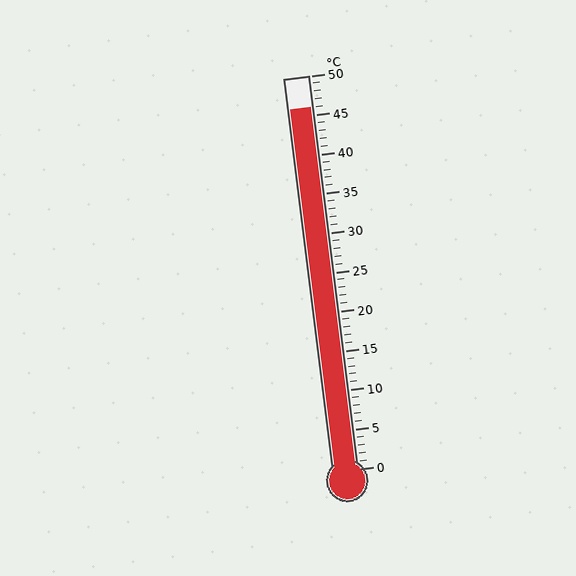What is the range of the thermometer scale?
The thermometer scale ranges from 0°C to 50°C.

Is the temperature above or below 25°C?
The temperature is above 25°C.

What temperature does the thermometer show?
The thermometer shows approximately 46°C.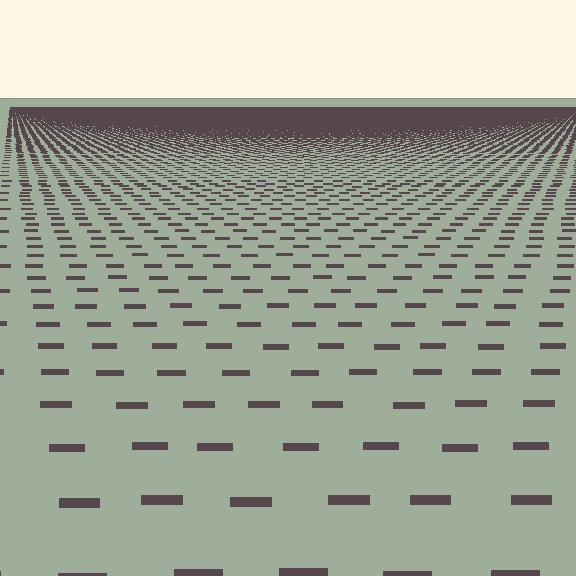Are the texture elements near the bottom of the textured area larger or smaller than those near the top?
Larger. Near the bottom, elements are closer to the viewer and appear at a bigger on-screen size.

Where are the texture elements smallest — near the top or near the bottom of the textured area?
Near the top.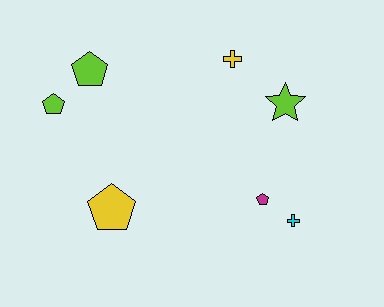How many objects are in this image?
There are 7 objects.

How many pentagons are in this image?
There are 4 pentagons.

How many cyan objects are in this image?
There is 1 cyan object.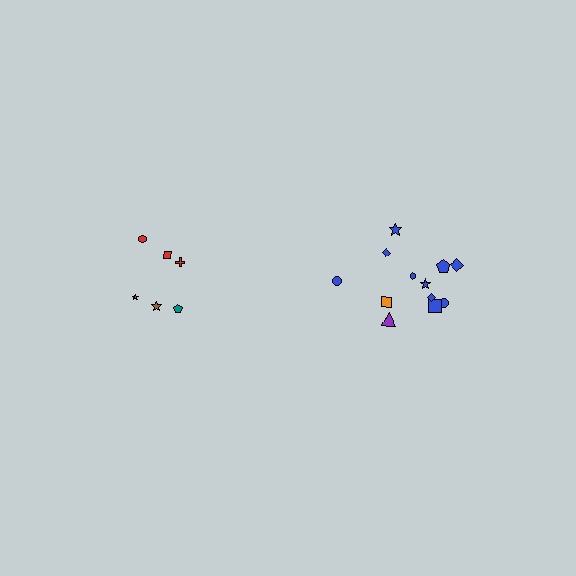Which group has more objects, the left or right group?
The right group.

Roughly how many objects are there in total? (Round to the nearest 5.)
Roughly 20 objects in total.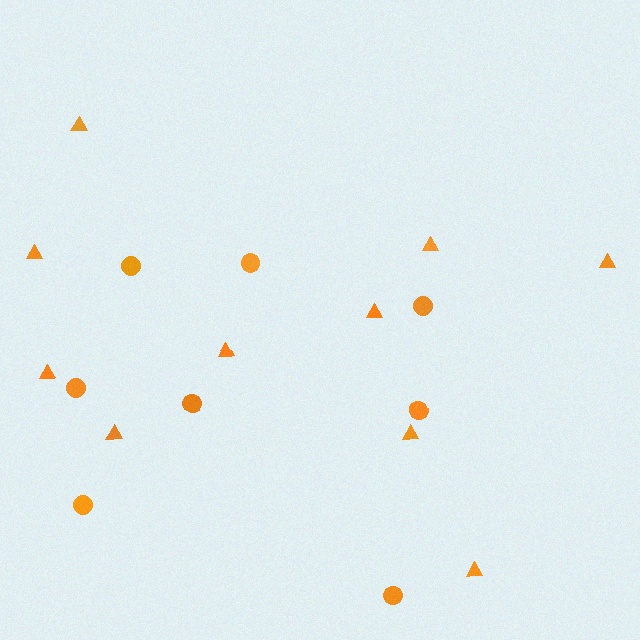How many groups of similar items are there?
There are 2 groups: one group of circles (8) and one group of triangles (10).